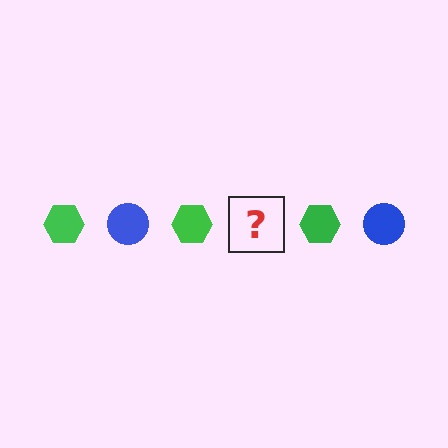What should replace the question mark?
The question mark should be replaced with a blue circle.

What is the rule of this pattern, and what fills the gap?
The rule is that the pattern alternates between green hexagon and blue circle. The gap should be filled with a blue circle.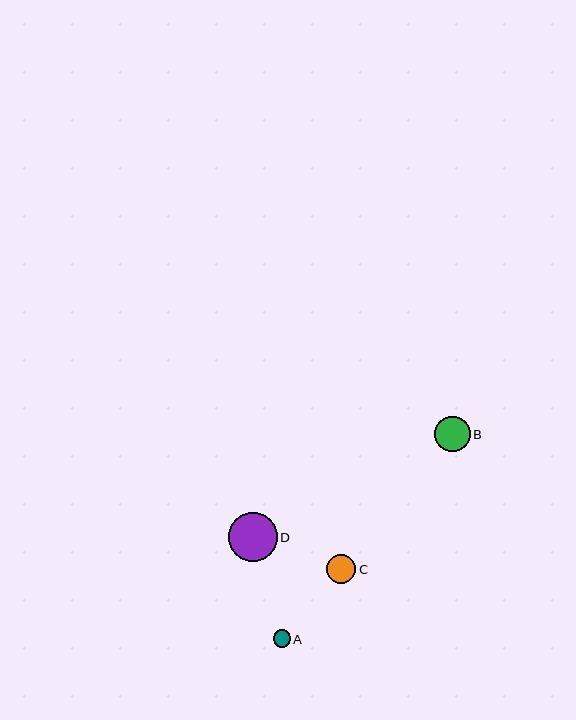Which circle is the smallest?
Circle A is the smallest with a size of approximately 17 pixels.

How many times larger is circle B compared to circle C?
Circle B is approximately 1.2 times the size of circle C.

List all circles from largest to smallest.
From largest to smallest: D, B, C, A.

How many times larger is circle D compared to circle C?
Circle D is approximately 1.7 times the size of circle C.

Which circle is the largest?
Circle D is the largest with a size of approximately 49 pixels.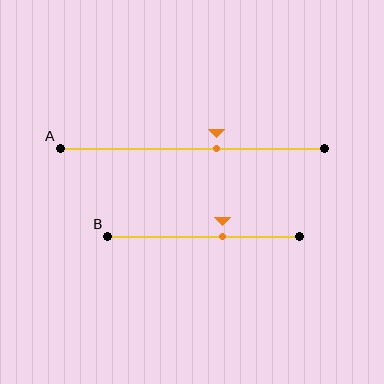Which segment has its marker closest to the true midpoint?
Segment A has its marker closest to the true midpoint.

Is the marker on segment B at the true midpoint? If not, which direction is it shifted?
No, the marker on segment B is shifted to the right by about 10% of the segment length.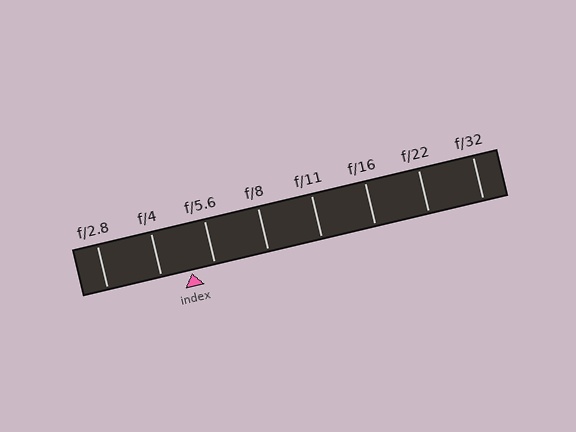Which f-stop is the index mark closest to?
The index mark is closest to f/5.6.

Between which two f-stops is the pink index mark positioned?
The index mark is between f/4 and f/5.6.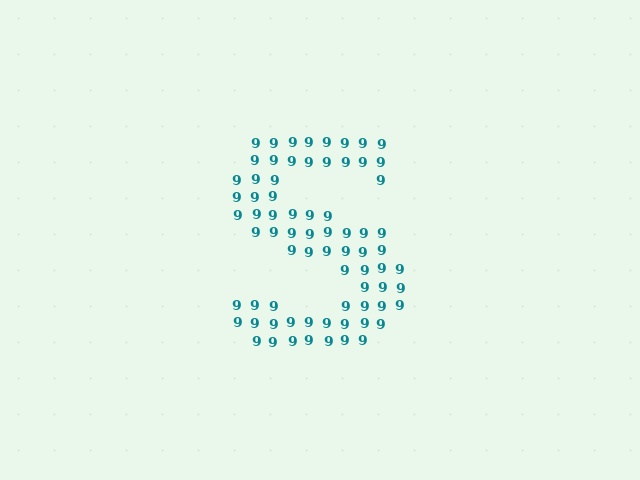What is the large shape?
The large shape is the letter S.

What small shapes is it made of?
It is made of small digit 9's.